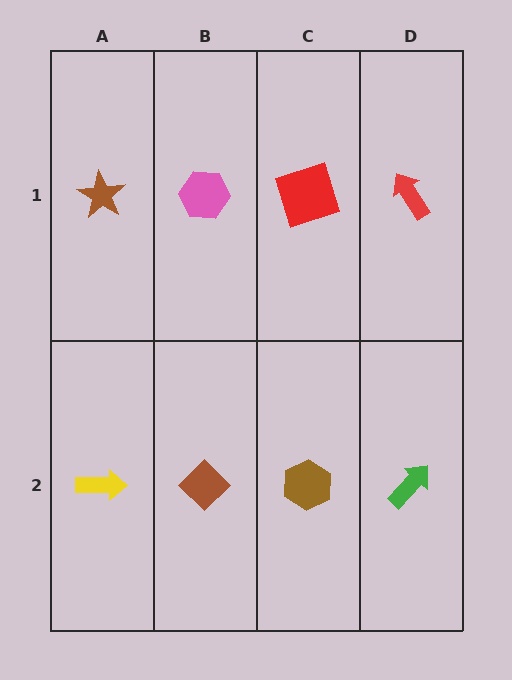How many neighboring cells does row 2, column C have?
3.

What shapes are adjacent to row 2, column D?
A red arrow (row 1, column D), a brown hexagon (row 2, column C).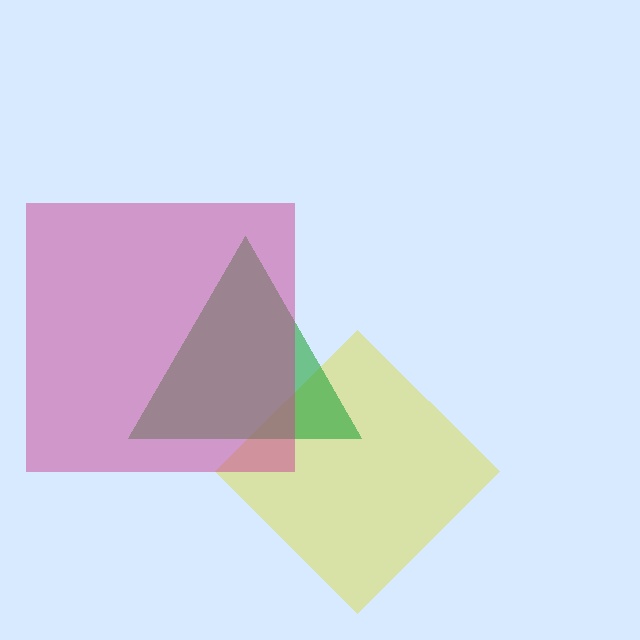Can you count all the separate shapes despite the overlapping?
Yes, there are 3 separate shapes.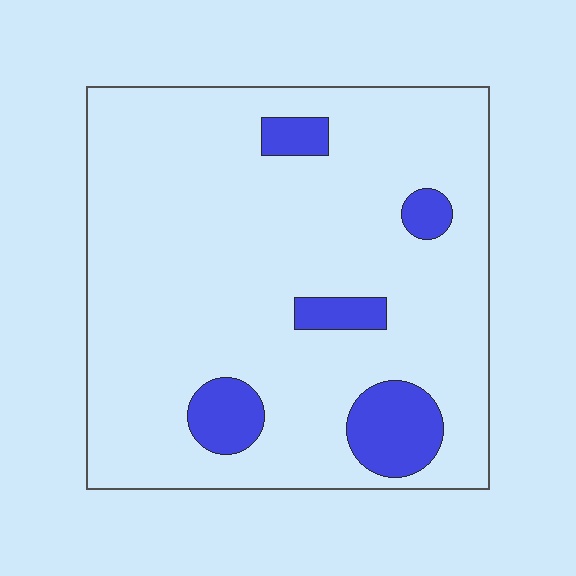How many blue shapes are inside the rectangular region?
5.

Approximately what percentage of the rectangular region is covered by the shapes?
Approximately 10%.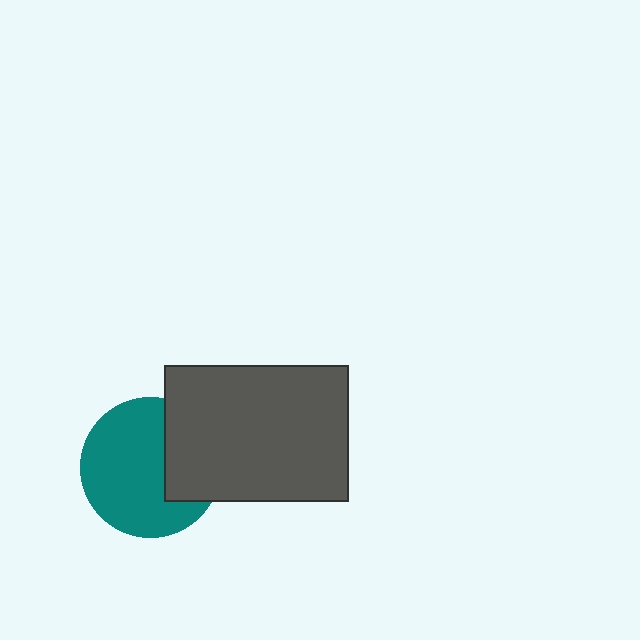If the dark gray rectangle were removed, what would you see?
You would see the complete teal circle.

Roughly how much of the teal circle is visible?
Most of it is visible (roughly 69%).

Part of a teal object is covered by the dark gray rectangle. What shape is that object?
It is a circle.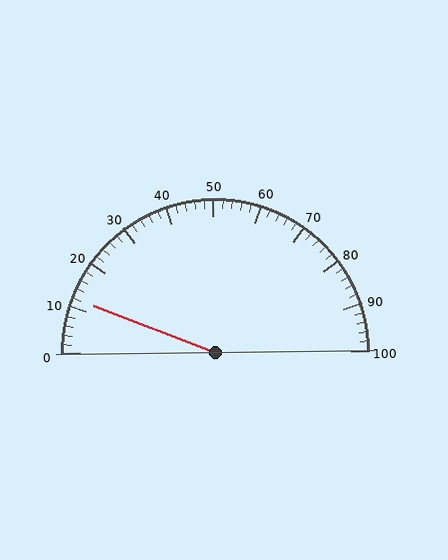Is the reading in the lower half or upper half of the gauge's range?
The reading is in the lower half of the range (0 to 100).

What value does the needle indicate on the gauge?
The needle indicates approximately 12.